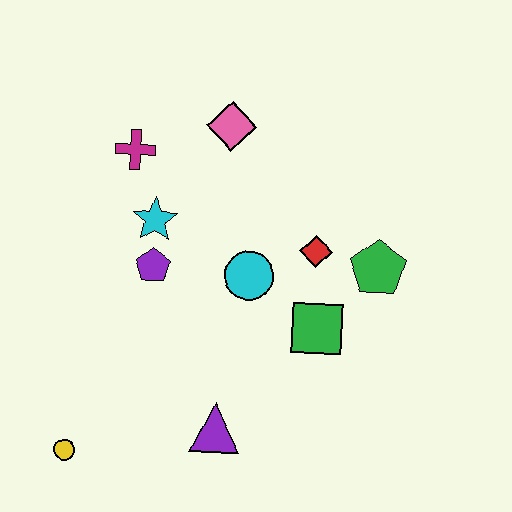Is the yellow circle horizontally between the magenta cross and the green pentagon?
No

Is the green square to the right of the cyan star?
Yes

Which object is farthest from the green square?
The yellow circle is farthest from the green square.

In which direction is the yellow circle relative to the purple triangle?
The yellow circle is to the left of the purple triangle.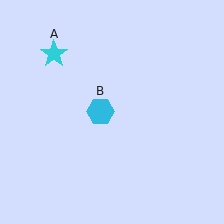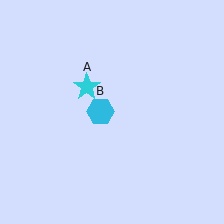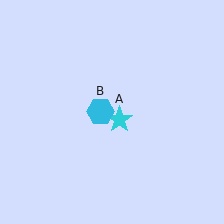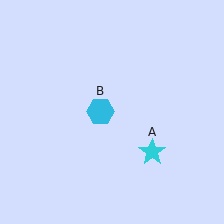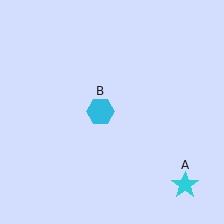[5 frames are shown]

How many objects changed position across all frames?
1 object changed position: cyan star (object A).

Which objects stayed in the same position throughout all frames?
Cyan hexagon (object B) remained stationary.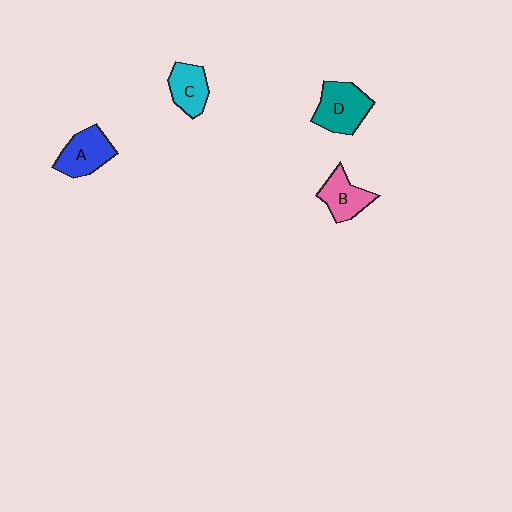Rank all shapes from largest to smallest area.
From largest to smallest: D (teal), A (blue), B (pink), C (cyan).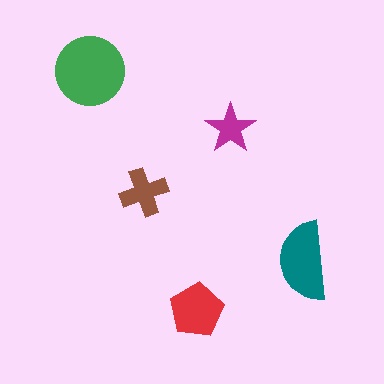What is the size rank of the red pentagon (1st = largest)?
3rd.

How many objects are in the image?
There are 5 objects in the image.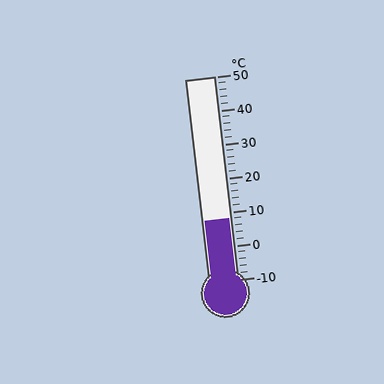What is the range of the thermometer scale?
The thermometer scale ranges from -10°C to 50°C.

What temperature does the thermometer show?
The thermometer shows approximately 8°C.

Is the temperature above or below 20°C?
The temperature is below 20°C.